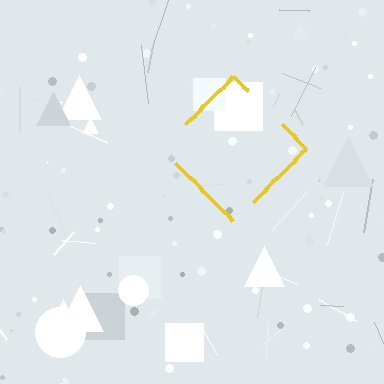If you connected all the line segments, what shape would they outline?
They would outline a diamond.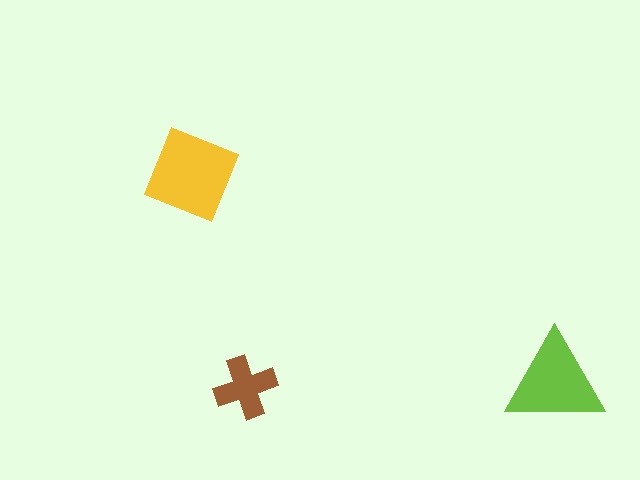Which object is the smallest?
The brown cross.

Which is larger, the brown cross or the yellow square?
The yellow square.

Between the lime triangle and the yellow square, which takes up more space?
The yellow square.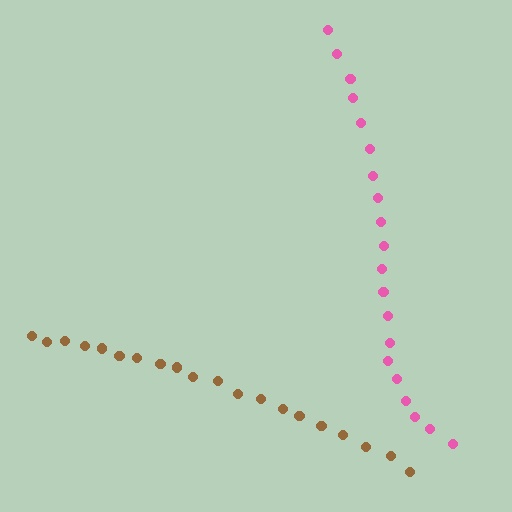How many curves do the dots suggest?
There are 2 distinct paths.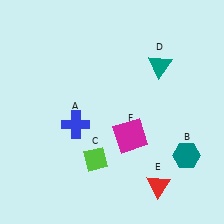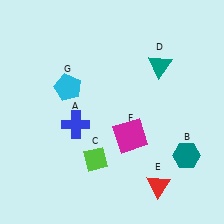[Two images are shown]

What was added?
A cyan pentagon (G) was added in Image 2.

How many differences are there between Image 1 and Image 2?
There is 1 difference between the two images.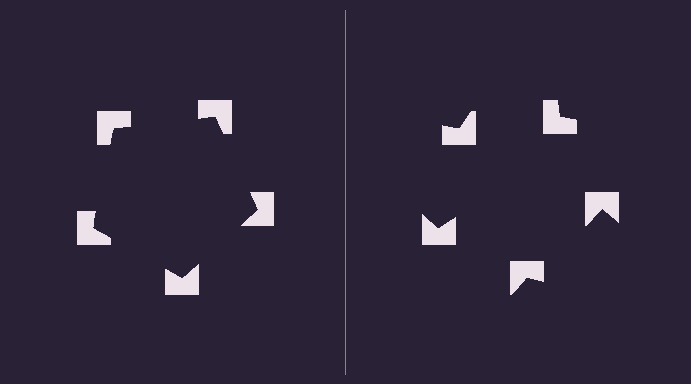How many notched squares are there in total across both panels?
10 — 5 on each side.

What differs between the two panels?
The notched squares are positioned identically on both sides; only the wedge orientations differ. On the left they align to a pentagon; on the right they are misaligned.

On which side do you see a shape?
An illusory pentagon appears on the left side. On the right side the wedge cuts are rotated, so no coherent shape forms.